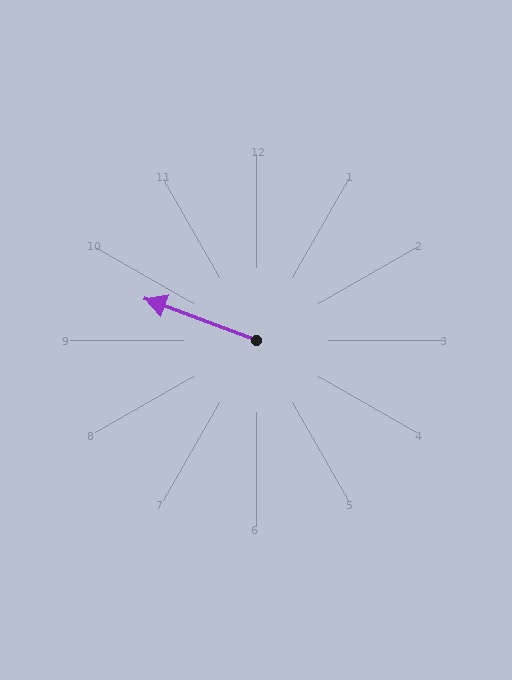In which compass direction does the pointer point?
West.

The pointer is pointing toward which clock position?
Roughly 10 o'clock.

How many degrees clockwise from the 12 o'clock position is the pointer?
Approximately 291 degrees.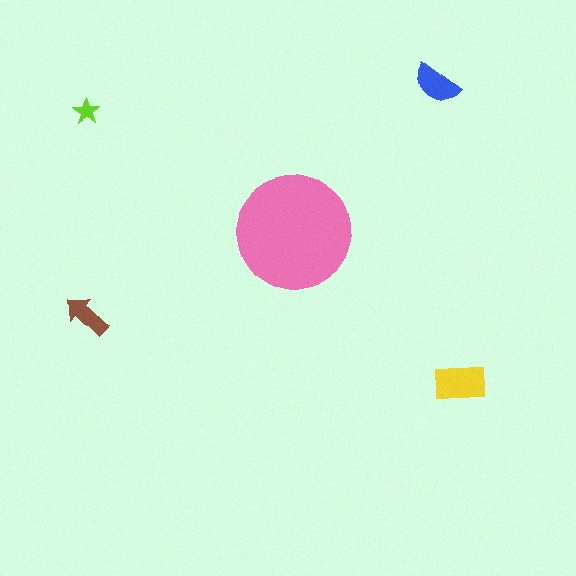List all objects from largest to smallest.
The pink circle, the yellow rectangle, the blue semicircle, the brown arrow, the lime star.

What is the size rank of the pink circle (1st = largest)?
1st.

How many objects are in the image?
There are 5 objects in the image.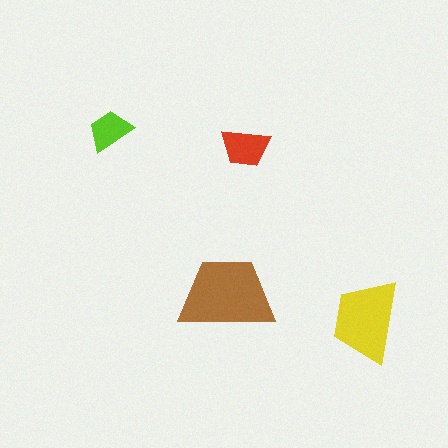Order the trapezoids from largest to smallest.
the brown one, the yellow one, the red one, the lime one.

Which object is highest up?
The lime trapezoid is topmost.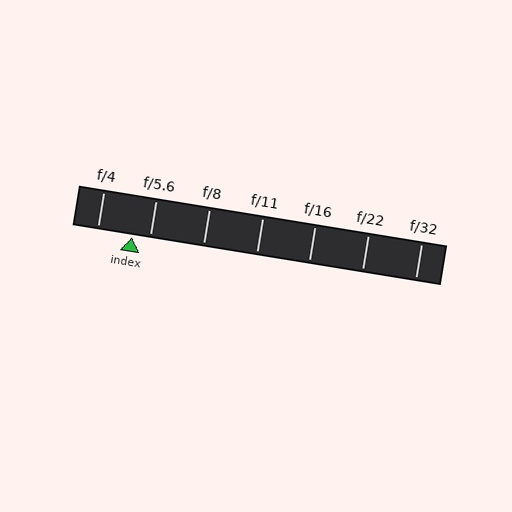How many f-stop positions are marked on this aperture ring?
There are 7 f-stop positions marked.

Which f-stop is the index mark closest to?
The index mark is closest to f/5.6.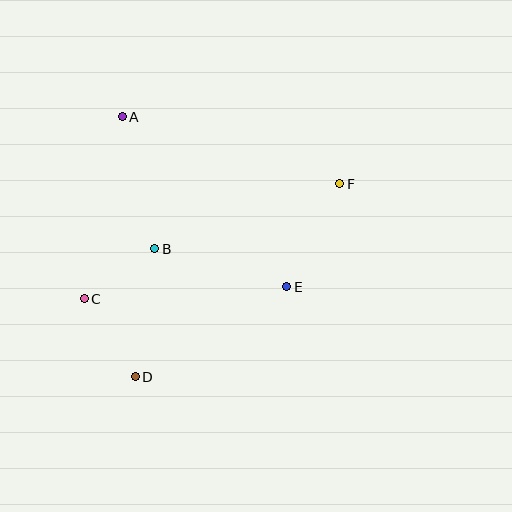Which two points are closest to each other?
Points B and C are closest to each other.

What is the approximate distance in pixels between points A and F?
The distance between A and F is approximately 228 pixels.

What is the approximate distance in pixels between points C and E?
The distance between C and E is approximately 203 pixels.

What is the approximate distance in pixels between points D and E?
The distance between D and E is approximately 176 pixels.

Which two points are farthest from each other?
Points D and F are farthest from each other.